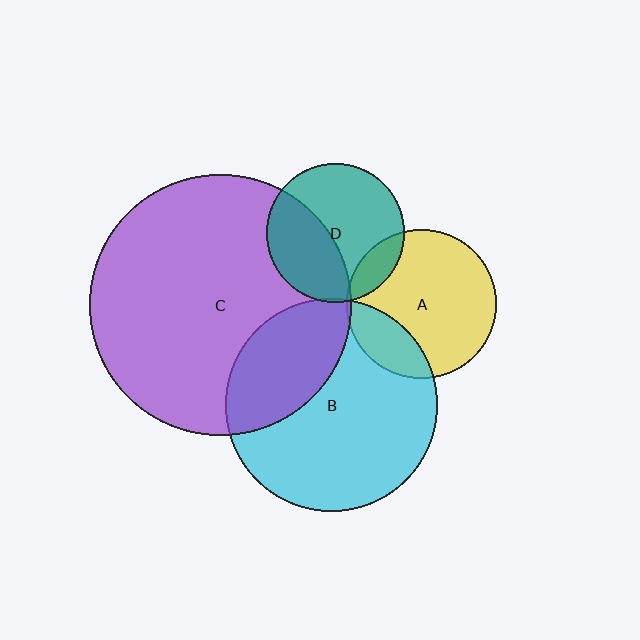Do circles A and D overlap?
Yes.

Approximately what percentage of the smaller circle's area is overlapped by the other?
Approximately 15%.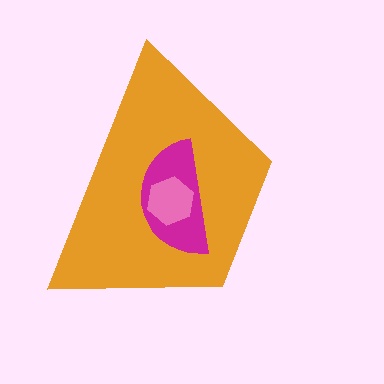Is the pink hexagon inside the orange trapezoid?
Yes.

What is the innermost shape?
The pink hexagon.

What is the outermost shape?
The orange trapezoid.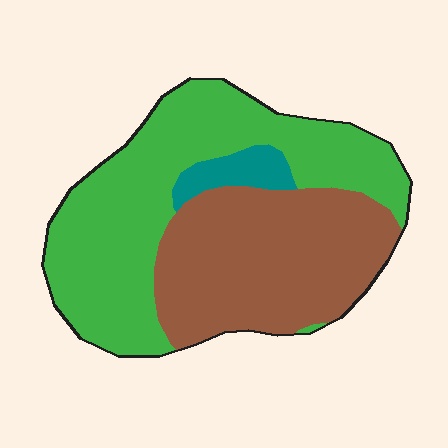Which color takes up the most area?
Green, at roughly 50%.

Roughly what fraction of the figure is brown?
Brown takes up about two fifths (2/5) of the figure.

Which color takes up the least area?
Teal, at roughly 5%.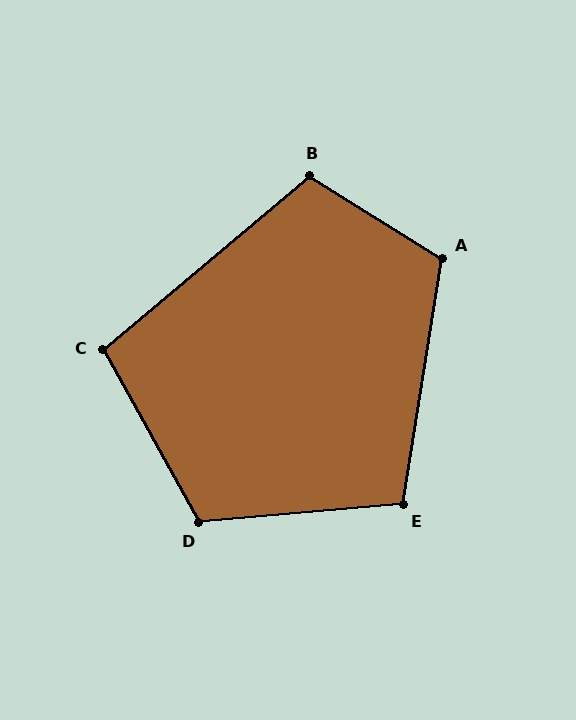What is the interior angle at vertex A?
Approximately 113 degrees (obtuse).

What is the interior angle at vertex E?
Approximately 104 degrees (obtuse).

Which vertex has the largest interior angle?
D, at approximately 114 degrees.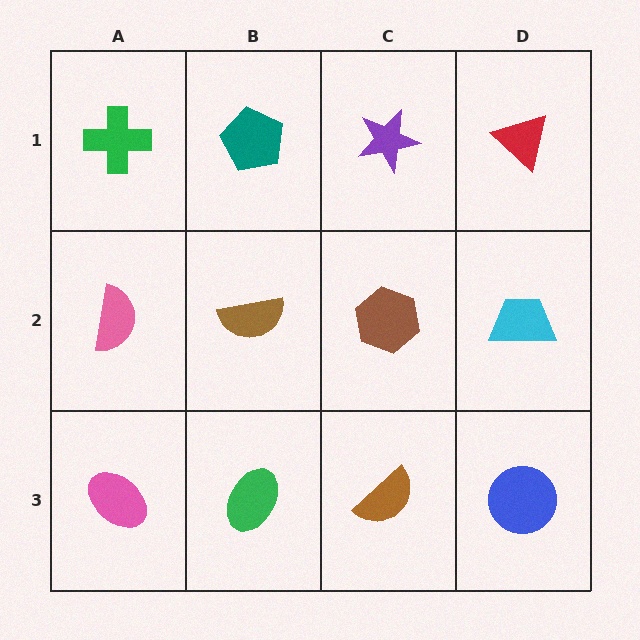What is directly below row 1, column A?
A pink semicircle.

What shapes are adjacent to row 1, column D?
A cyan trapezoid (row 2, column D), a purple star (row 1, column C).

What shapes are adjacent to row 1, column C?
A brown hexagon (row 2, column C), a teal pentagon (row 1, column B), a red triangle (row 1, column D).